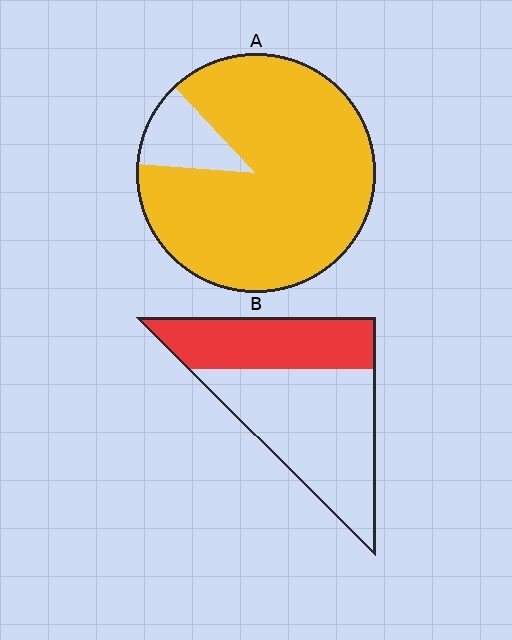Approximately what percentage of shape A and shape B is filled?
A is approximately 90% and B is approximately 40%.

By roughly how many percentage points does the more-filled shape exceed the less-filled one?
By roughly 50 percentage points (A over B).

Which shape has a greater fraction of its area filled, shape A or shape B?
Shape A.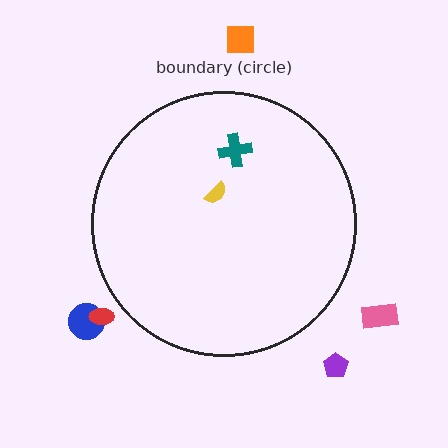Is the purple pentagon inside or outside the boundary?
Outside.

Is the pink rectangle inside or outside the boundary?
Outside.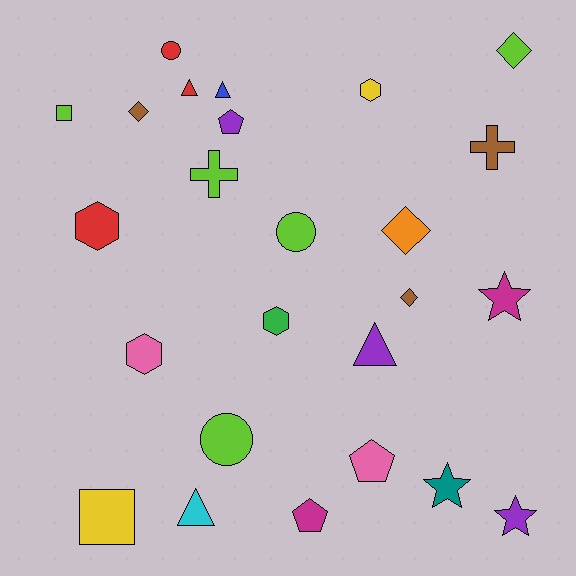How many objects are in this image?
There are 25 objects.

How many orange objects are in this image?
There is 1 orange object.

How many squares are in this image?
There are 2 squares.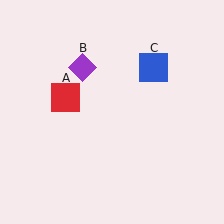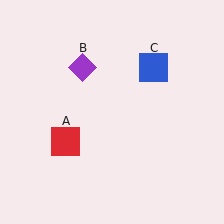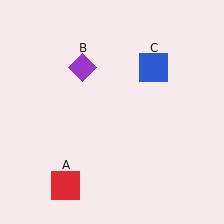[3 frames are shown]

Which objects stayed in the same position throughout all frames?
Purple diamond (object B) and blue square (object C) remained stationary.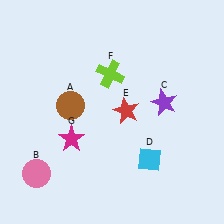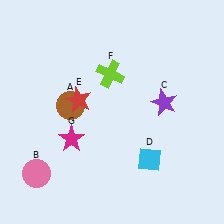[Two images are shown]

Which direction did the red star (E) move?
The red star (E) moved left.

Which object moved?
The red star (E) moved left.